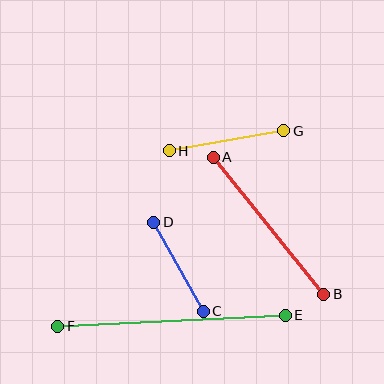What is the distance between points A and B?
The distance is approximately 176 pixels.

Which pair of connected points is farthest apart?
Points E and F are farthest apart.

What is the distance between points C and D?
The distance is approximately 102 pixels.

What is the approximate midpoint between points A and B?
The midpoint is at approximately (268, 226) pixels.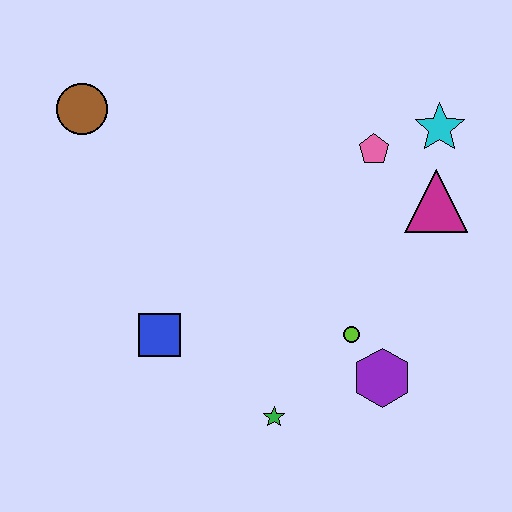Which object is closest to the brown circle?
The blue square is closest to the brown circle.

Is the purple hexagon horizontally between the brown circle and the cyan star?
Yes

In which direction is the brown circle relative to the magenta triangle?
The brown circle is to the left of the magenta triangle.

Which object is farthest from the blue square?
The cyan star is farthest from the blue square.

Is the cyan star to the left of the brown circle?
No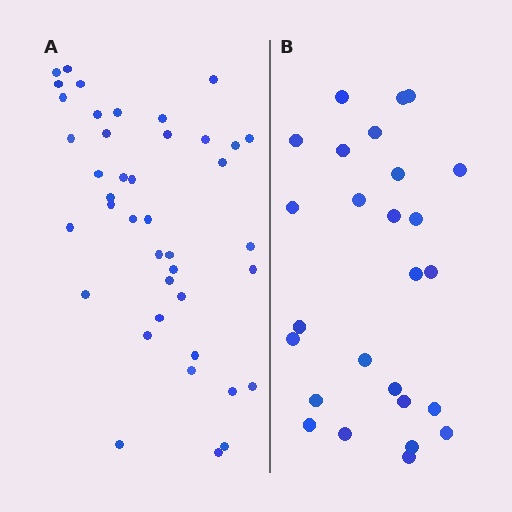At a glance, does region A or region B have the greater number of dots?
Region A (the left region) has more dots.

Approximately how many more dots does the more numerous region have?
Region A has approximately 15 more dots than region B.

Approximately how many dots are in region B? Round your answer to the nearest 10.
About 30 dots. (The exact count is 26, which rounds to 30.)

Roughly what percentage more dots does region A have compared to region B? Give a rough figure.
About 60% more.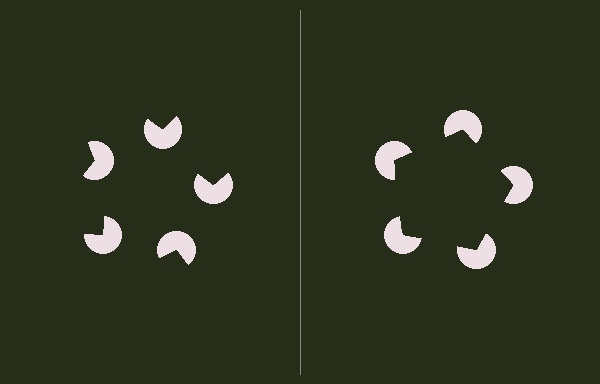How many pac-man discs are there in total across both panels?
10 — 5 on each side.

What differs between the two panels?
The pac-man discs are positioned identically on both sides; only the wedge orientations differ. On the right they align to a pentagon; on the left they are misaligned.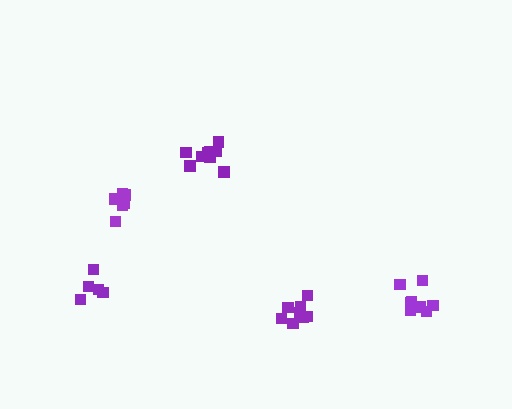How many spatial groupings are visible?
There are 5 spatial groupings.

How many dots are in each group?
Group 1: 7 dots, Group 2: 9 dots, Group 3: 8 dots, Group 4: 8 dots, Group 5: 5 dots (37 total).